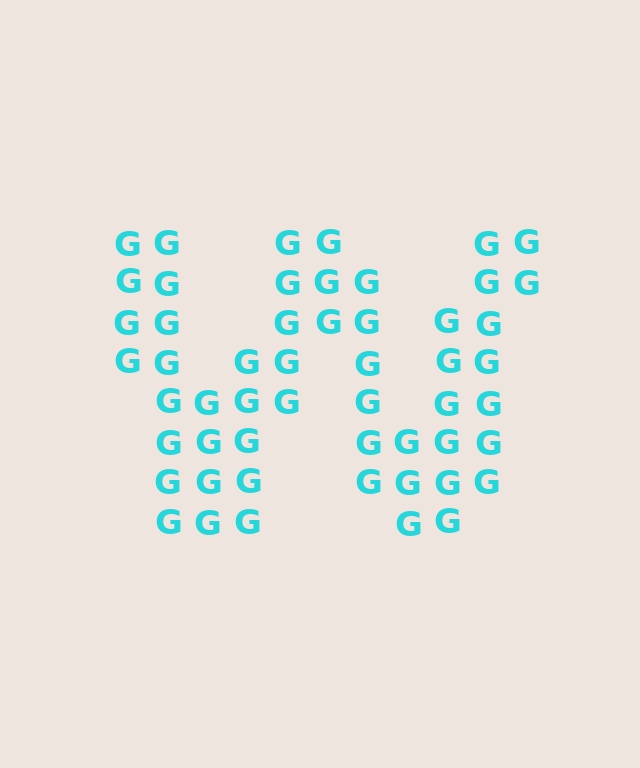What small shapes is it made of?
It is made of small letter G's.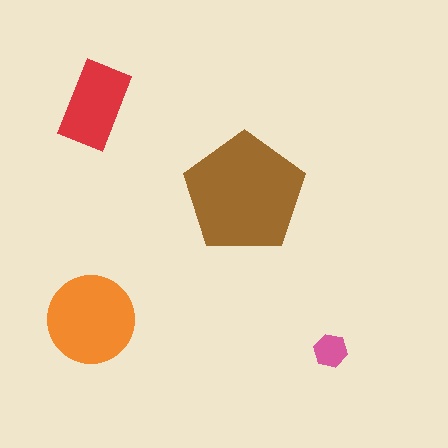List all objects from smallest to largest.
The pink hexagon, the red rectangle, the orange circle, the brown pentagon.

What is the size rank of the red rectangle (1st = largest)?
3rd.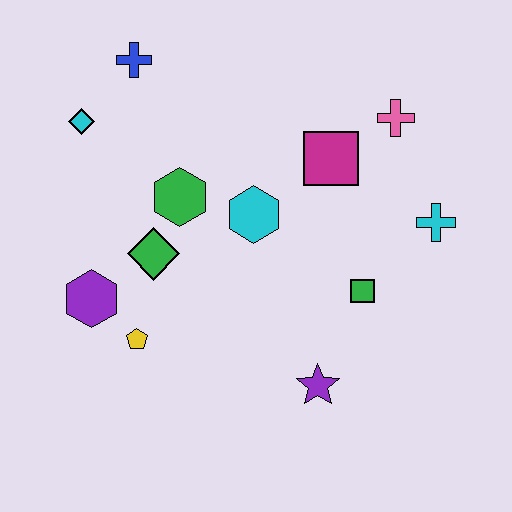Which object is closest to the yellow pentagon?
The purple hexagon is closest to the yellow pentagon.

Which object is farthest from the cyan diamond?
The cyan cross is farthest from the cyan diamond.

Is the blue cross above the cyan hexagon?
Yes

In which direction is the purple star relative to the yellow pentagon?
The purple star is to the right of the yellow pentagon.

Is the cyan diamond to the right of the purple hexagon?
No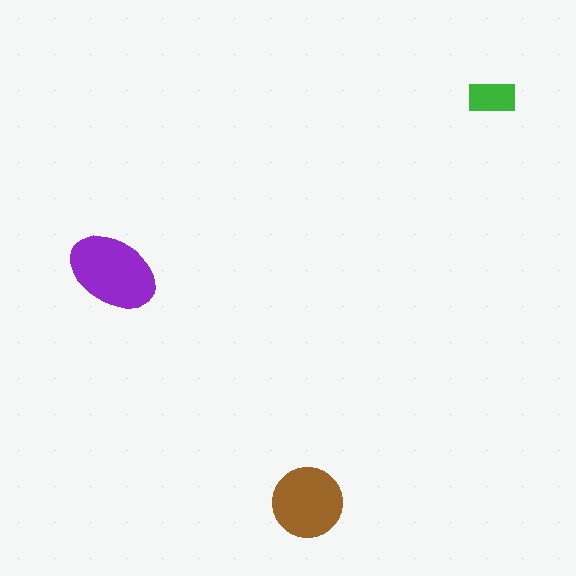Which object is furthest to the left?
The purple ellipse is leftmost.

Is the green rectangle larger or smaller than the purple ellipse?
Smaller.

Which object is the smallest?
The green rectangle.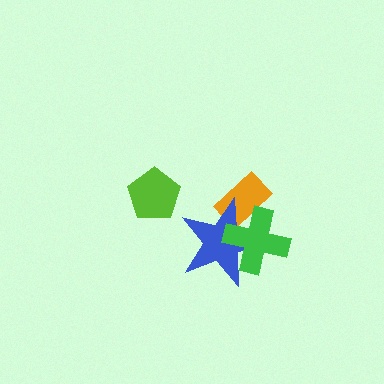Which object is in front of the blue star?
The green cross is in front of the blue star.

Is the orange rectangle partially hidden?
Yes, it is partially covered by another shape.